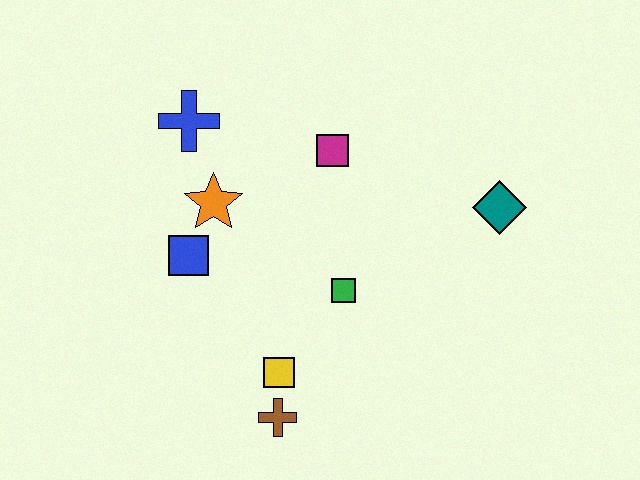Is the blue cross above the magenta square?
Yes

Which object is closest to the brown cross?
The yellow square is closest to the brown cross.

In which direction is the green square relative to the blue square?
The green square is to the right of the blue square.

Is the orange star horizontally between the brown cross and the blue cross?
Yes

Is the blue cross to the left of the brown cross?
Yes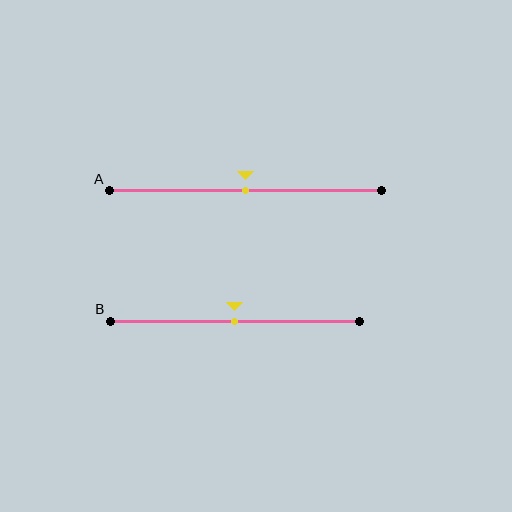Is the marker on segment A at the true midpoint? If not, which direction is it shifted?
Yes, the marker on segment A is at the true midpoint.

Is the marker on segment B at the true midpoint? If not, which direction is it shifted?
Yes, the marker on segment B is at the true midpoint.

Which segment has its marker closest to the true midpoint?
Segment A has its marker closest to the true midpoint.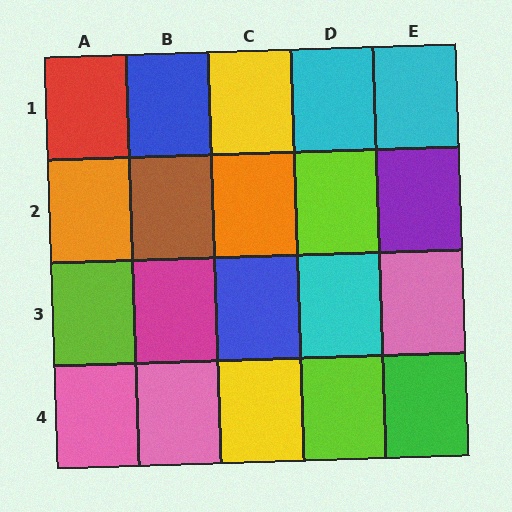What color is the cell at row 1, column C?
Yellow.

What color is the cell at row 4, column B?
Pink.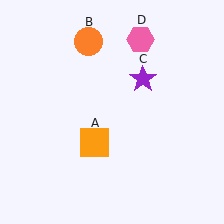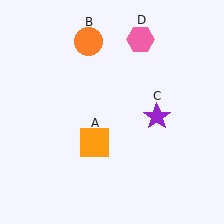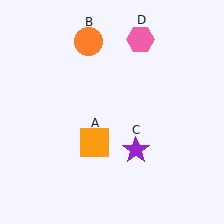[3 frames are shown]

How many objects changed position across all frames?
1 object changed position: purple star (object C).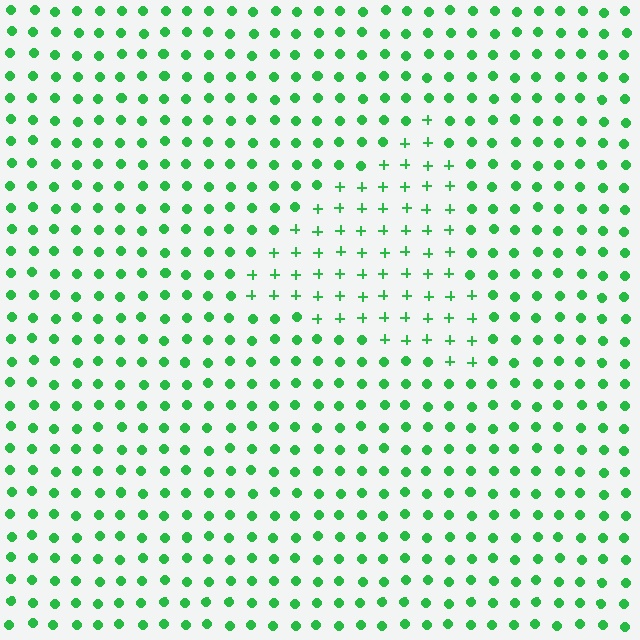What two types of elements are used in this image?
The image uses plus signs inside the triangle region and circles outside it.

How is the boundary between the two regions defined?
The boundary is defined by a change in element shape: plus signs inside vs. circles outside. All elements share the same color and spacing.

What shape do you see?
I see a triangle.